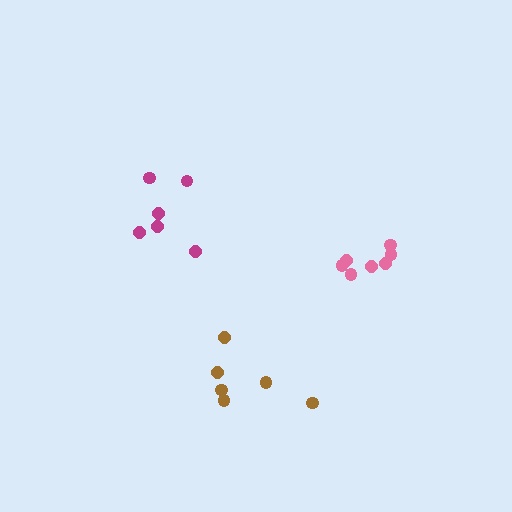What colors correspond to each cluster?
The clusters are colored: magenta, brown, pink.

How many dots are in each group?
Group 1: 6 dots, Group 2: 6 dots, Group 3: 7 dots (19 total).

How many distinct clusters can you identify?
There are 3 distinct clusters.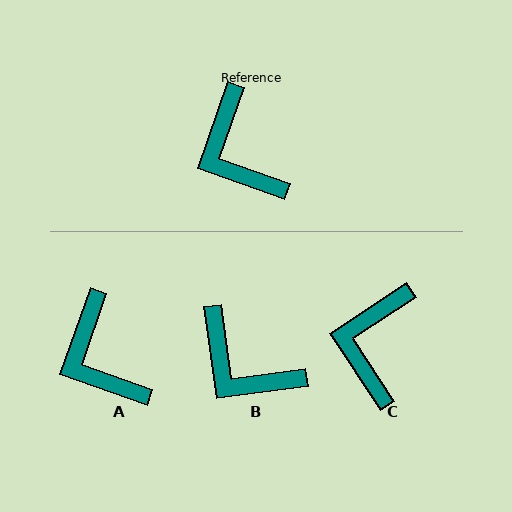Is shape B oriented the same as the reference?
No, it is off by about 27 degrees.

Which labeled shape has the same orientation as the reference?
A.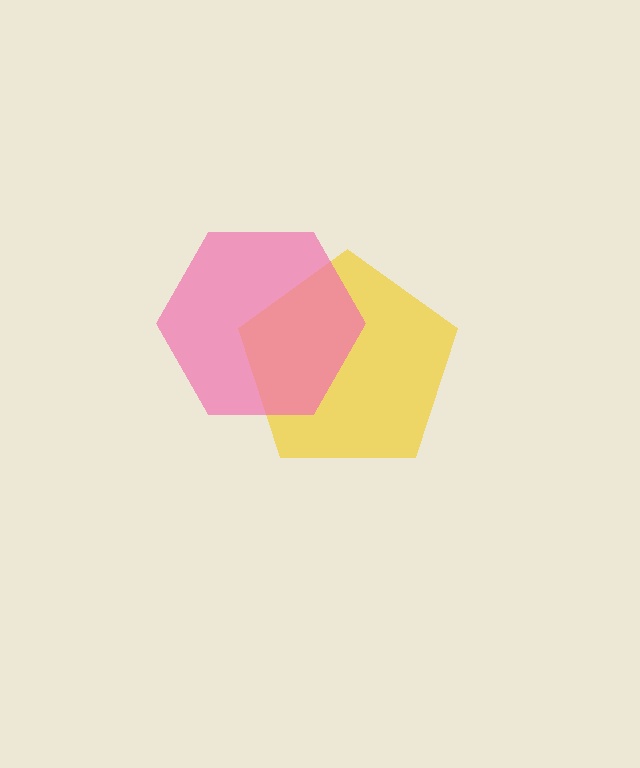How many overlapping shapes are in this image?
There are 2 overlapping shapes in the image.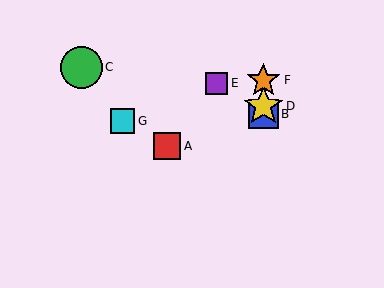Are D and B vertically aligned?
Yes, both are at x≈263.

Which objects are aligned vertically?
Objects B, D, F are aligned vertically.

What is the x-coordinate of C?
Object C is at x≈81.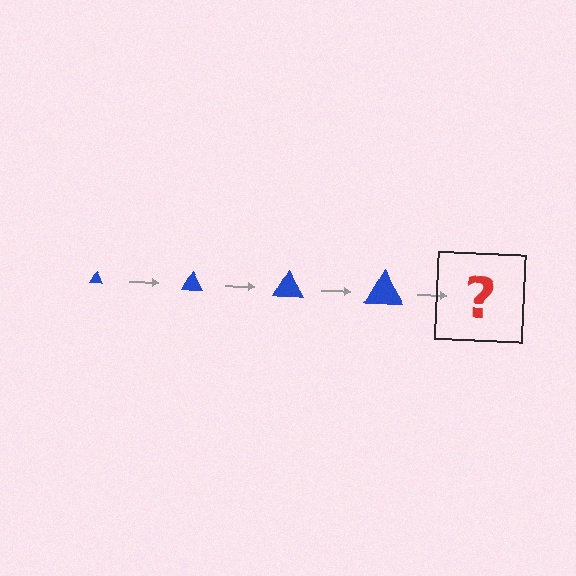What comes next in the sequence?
The next element should be a blue triangle, larger than the previous one.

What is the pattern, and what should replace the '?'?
The pattern is that the triangle gets progressively larger each step. The '?' should be a blue triangle, larger than the previous one.